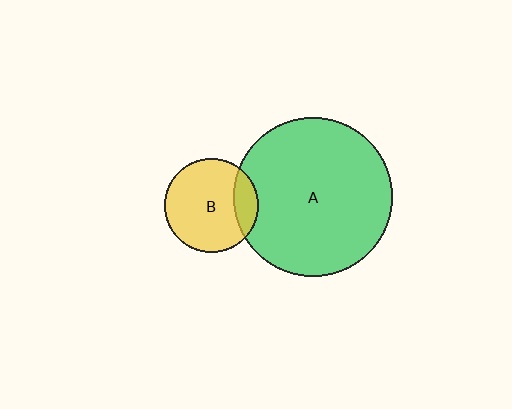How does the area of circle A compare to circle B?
Approximately 2.9 times.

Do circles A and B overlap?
Yes.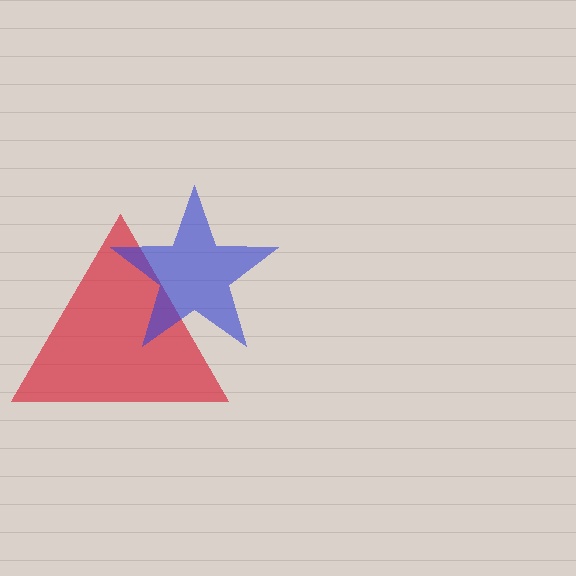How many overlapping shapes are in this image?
There are 2 overlapping shapes in the image.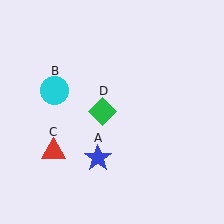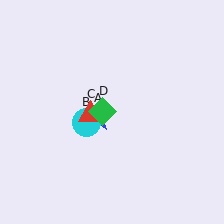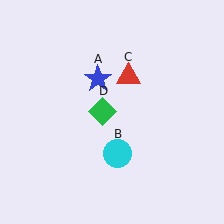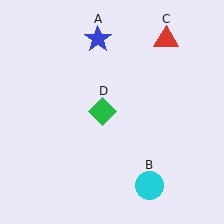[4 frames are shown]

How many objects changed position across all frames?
3 objects changed position: blue star (object A), cyan circle (object B), red triangle (object C).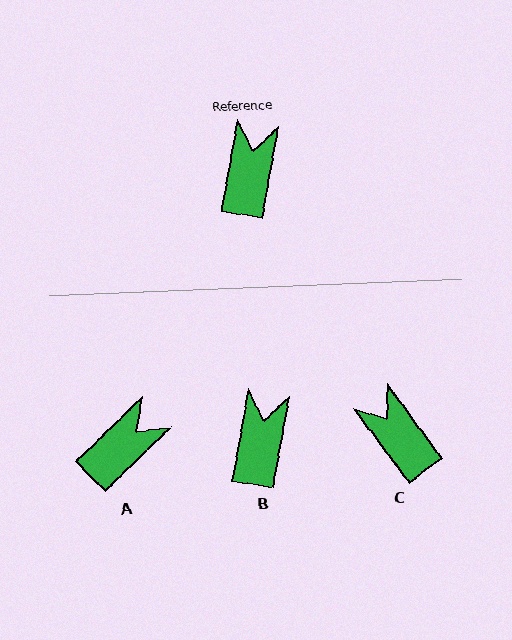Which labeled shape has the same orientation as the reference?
B.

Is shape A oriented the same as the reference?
No, it is off by about 36 degrees.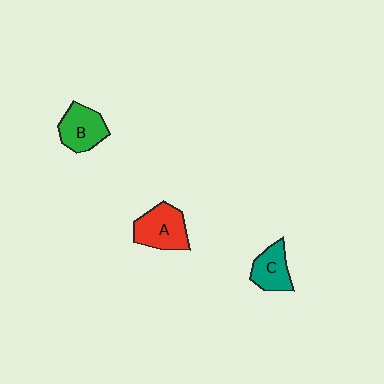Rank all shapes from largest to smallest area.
From largest to smallest: A (red), B (green), C (teal).